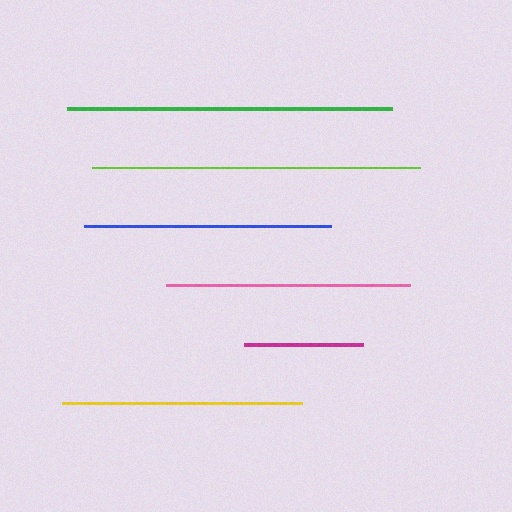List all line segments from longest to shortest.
From longest to shortest: lime, green, blue, pink, yellow, magenta.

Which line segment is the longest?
The lime line is the longest at approximately 327 pixels.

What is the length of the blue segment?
The blue segment is approximately 248 pixels long.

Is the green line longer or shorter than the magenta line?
The green line is longer than the magenta line.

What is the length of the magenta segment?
The magenta segment is approximately 119 pixels long.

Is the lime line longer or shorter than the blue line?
The lime line is longer than the blue line.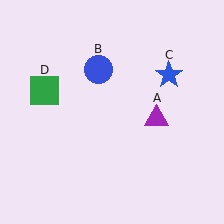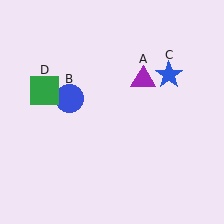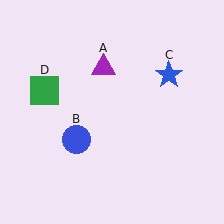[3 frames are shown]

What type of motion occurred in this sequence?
The purple triangle (object A), blue circle (object B) rotated counterclockwise around the center of the scene.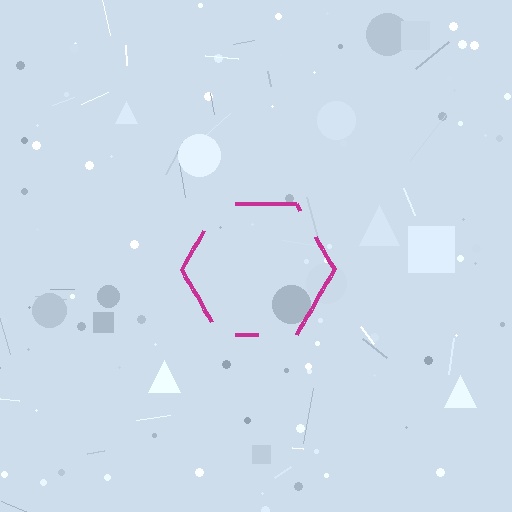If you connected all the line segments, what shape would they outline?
They would outline a hexagon.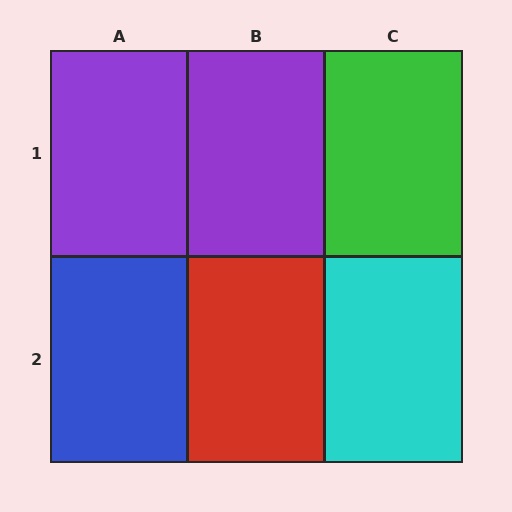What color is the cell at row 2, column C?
Cyan.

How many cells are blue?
1 cell is blue.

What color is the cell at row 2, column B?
Red.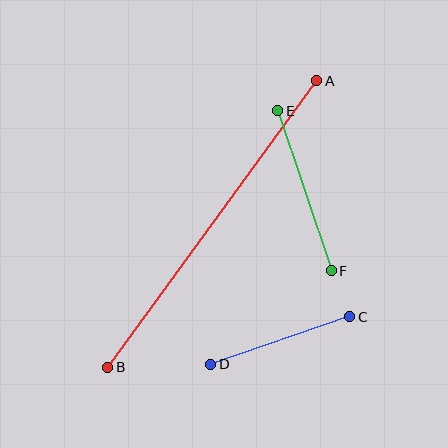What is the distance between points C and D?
The distance is approximately 147 pixels.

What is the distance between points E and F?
The distance is approximately 169 pixels.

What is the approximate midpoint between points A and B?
The midpoint is at approximately (212, 224) pixels.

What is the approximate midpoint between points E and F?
The midpoint is at approximately (304, 191) pixels.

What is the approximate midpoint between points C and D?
The midpoint is at approximately (280, 340) pixels.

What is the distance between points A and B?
The distance is approximately 355 pixels.